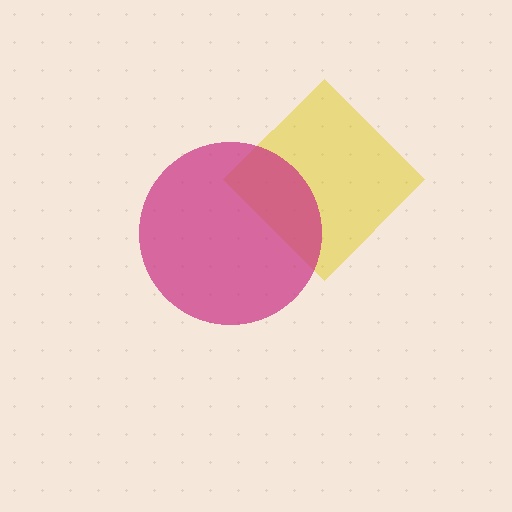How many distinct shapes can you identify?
There are 2 distinct shapes: a yellow diamond, a magenta circle.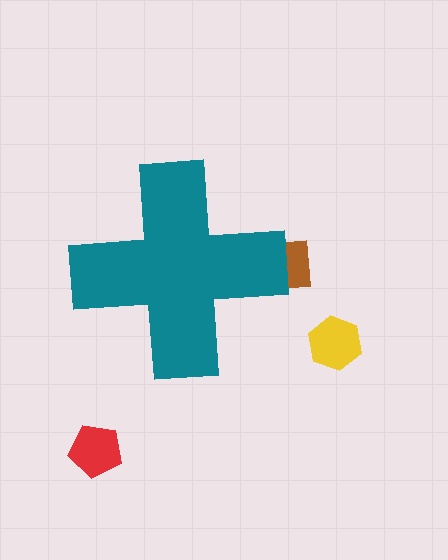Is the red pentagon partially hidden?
No, the red pentagon is fully visible.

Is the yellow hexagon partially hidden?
No, the yellow hexagon is fully visible.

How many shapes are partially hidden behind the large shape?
1 shape is partially hidden.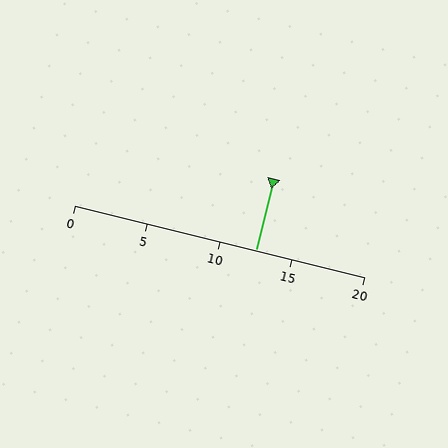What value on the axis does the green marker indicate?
The marker indicates approximately 12.5.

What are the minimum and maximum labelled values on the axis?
The axis runs from 0 to 20.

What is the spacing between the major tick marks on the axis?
The major ticks are spaced 5 apart.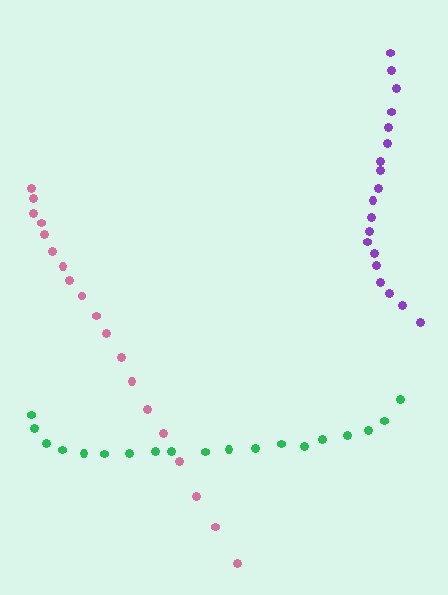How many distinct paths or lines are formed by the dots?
There are 3 distinct paths.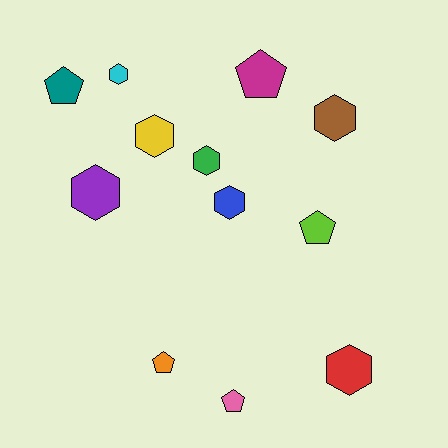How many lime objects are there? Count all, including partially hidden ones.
There is 1 lime object.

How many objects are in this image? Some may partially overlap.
There are 12 objects.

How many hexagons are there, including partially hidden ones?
There are 7 hexagons.